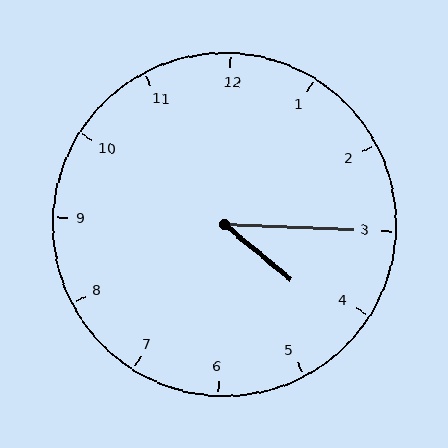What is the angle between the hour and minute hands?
Approximately 38 degrees.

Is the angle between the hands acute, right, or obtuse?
It is acute.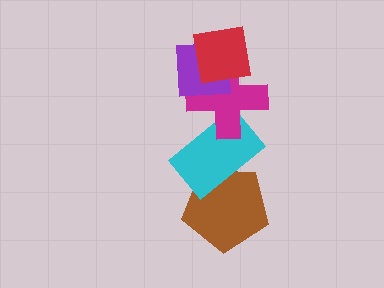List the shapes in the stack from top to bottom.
From top to bottom: the red square, the purple square, the magenta cross, the cyan rectangle, the brown pentagon.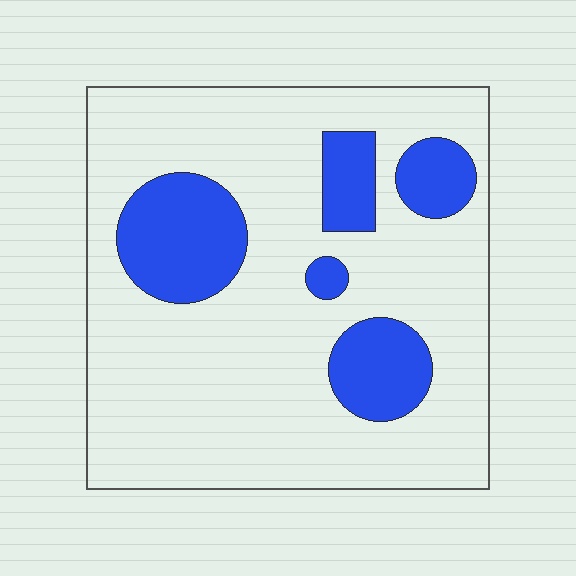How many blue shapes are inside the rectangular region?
5.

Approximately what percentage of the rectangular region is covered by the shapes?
Approximately 20%.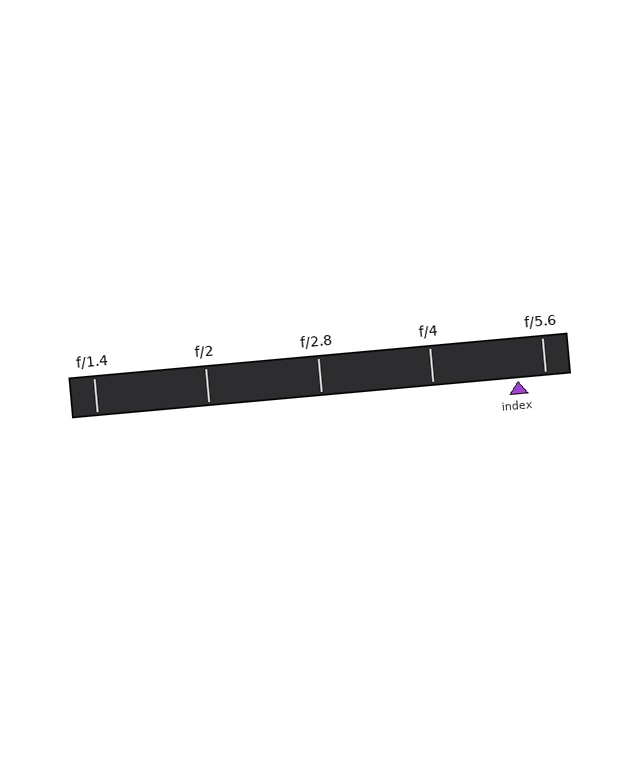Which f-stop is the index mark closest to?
The index mark is closest to f/5.6.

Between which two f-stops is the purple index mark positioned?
The index mark is between f/4 and f/5.6.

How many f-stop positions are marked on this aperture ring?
There are 5 f-stop positions marked.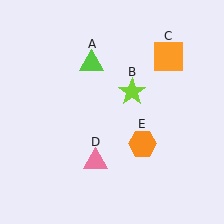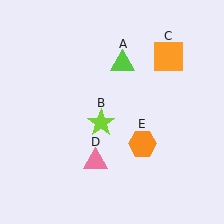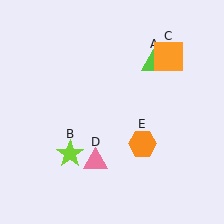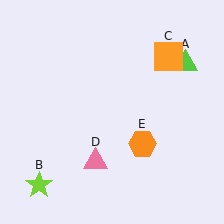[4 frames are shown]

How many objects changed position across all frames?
2 objects changed position: lime triangle (object A), lime star (object B).